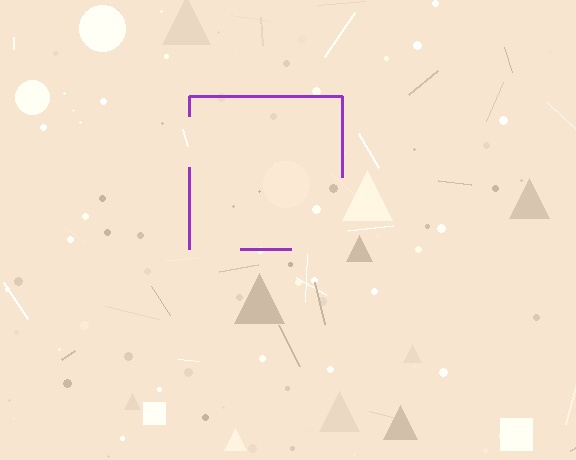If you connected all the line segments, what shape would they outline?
They would outline a square.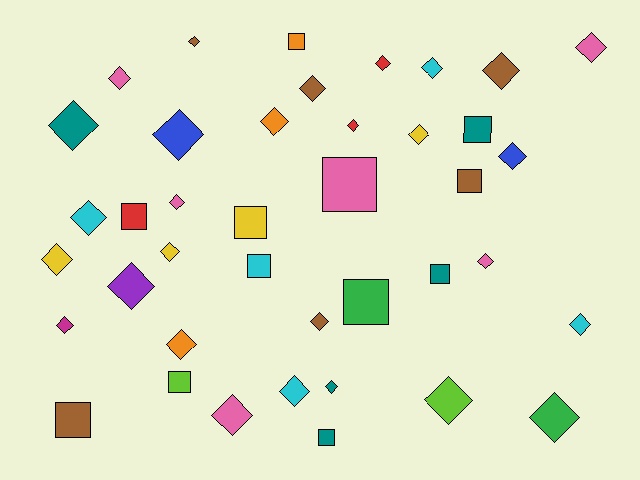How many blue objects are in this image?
There are 2 blue objects.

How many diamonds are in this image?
There are 28 diamonds.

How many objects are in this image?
There are 40 objects.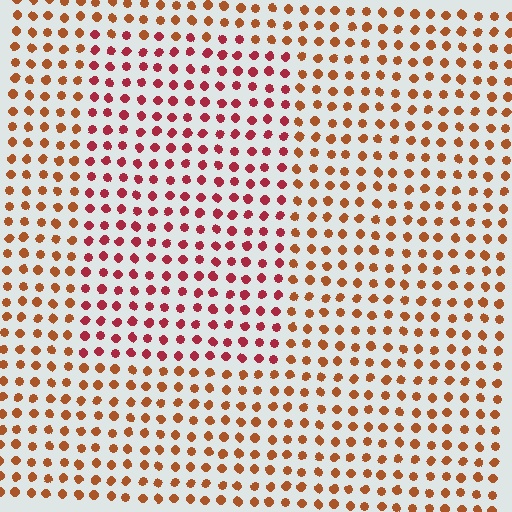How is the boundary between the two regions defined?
The boundary is defined purely by a slight shift in hue (about 33 degrees). Spacing, size, and orientation are identical on both sides.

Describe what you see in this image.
The image is filled with small brown elements in a uniform arrangement. A rectangle-shaped region is visible where the elements are tinted to a slightly different hue, forming a subtle color boundary.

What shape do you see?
I see a rectangle.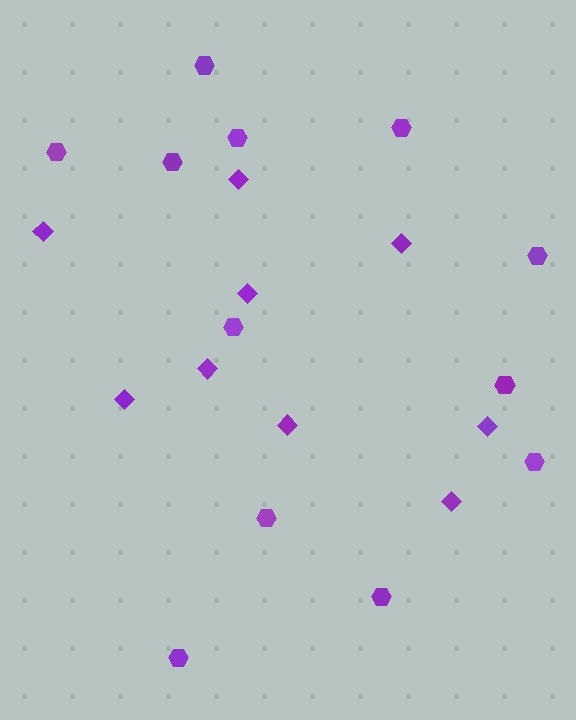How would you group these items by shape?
There are 2 groups: one group of hexagons (12) and one group of diamonds (9).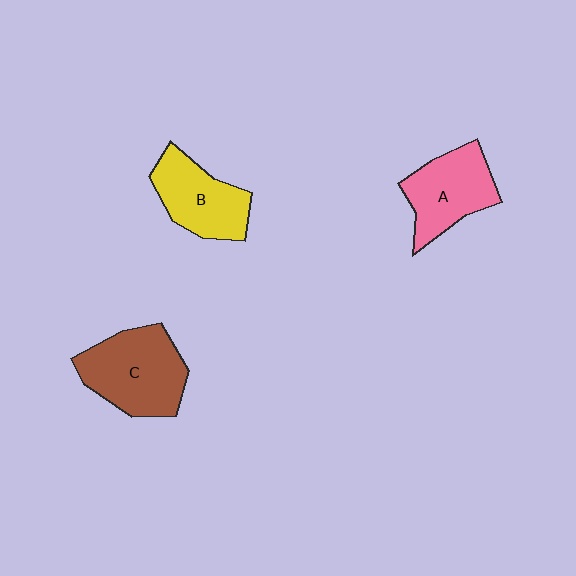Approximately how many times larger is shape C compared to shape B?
Approximately 1.3 times.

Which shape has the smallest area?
Shape B (yellow).